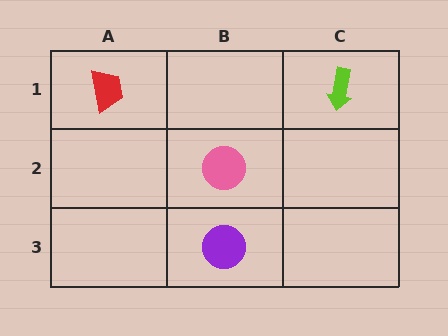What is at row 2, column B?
A pink circle.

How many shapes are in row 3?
1 shape.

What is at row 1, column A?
A red trapezoid.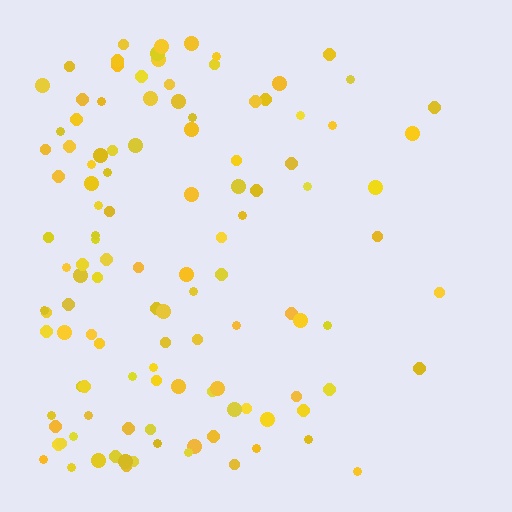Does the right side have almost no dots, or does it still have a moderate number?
Still a moderate number, just noticeably fewer than the left.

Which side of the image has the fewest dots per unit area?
The right.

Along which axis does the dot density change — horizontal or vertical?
Horizontal.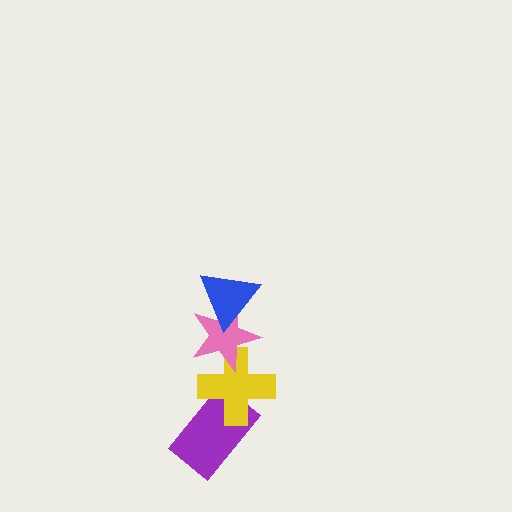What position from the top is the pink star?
The pink star is 2nd from the top.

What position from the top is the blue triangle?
The blue triangle is 1st from the top.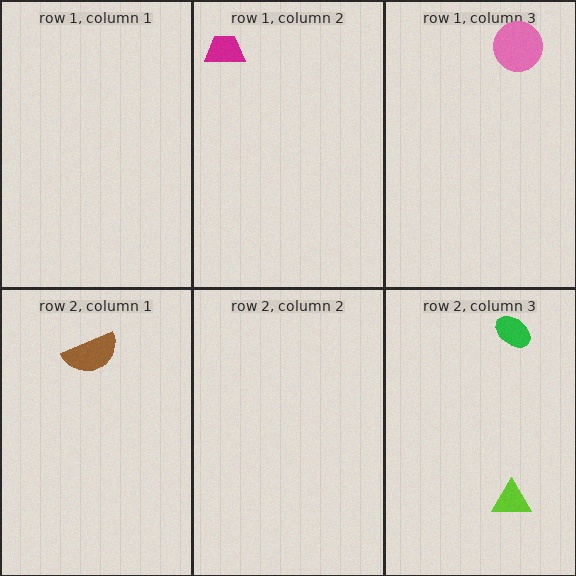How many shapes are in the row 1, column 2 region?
1.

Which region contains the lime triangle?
The row 2, column 3 region.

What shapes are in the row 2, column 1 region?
The brown semicircle.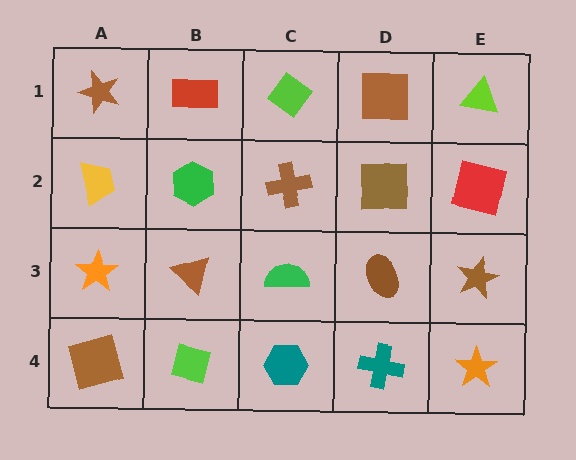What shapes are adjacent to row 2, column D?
A brown square (row 1, column D), a brown ellipse (row 3, column D), a brown cross (row 2, column C), a red square (row 2, column E).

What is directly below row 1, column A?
A yellow trapezoid.